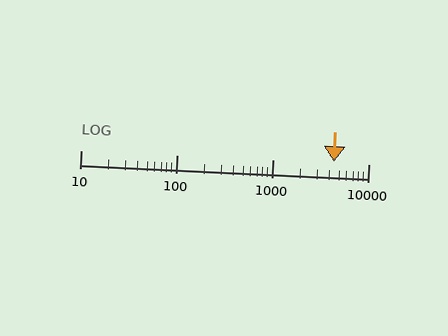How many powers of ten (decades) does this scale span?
The scale spans 3 decades, from 10 to 10000.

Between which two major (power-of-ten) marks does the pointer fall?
The pointer is between 1000 and 10000.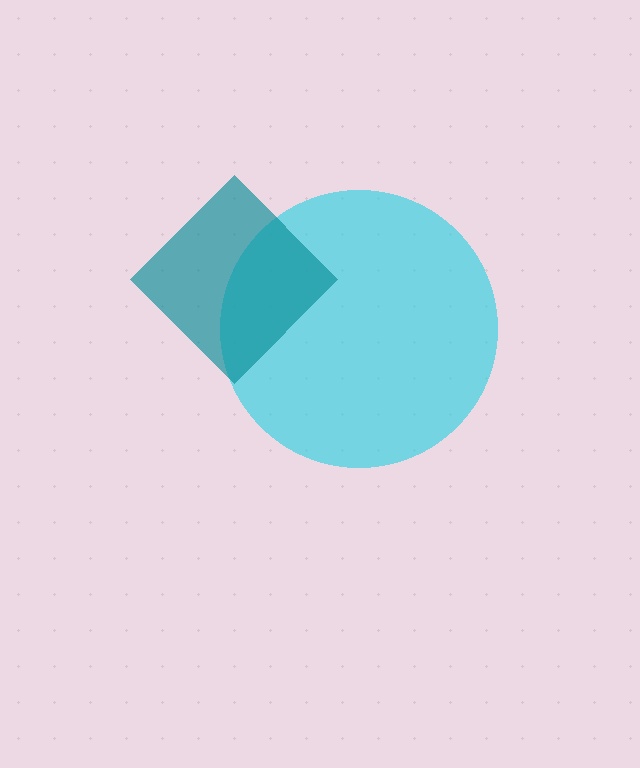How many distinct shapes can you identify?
There are 2 distinct shapes: a cyan circle, a teal diamond.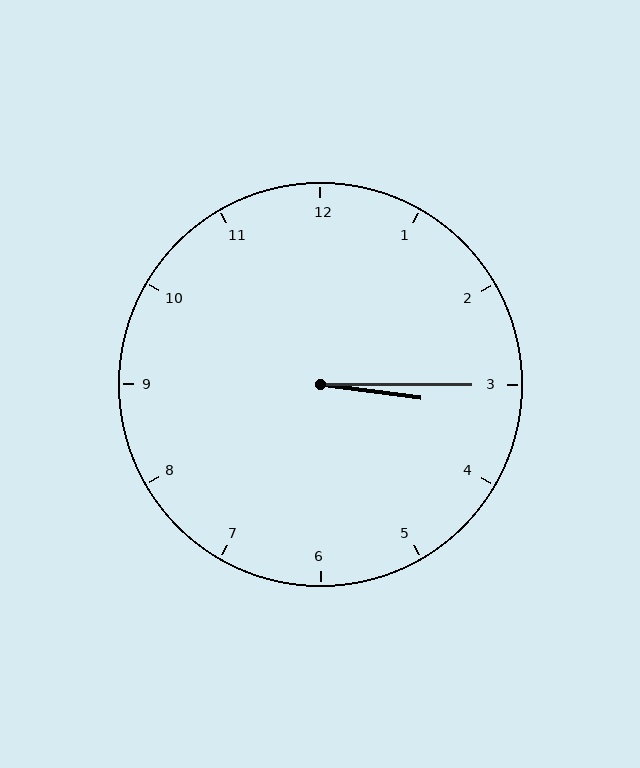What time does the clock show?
3:15.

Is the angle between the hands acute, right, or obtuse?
It is acute.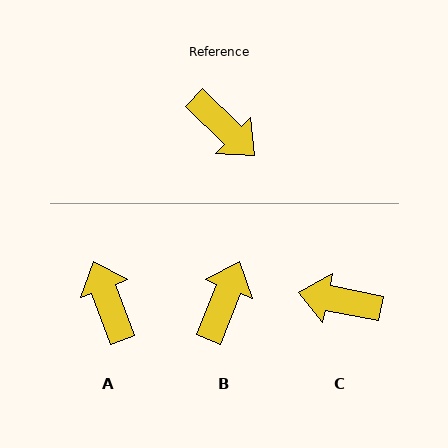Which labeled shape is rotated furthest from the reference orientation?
A, about 155 degrees away.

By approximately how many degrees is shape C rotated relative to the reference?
Approximately 147 degrees clockwise.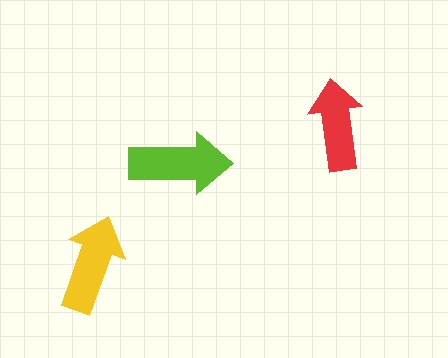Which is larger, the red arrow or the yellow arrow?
The yellow one.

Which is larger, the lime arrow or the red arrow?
The lime one.